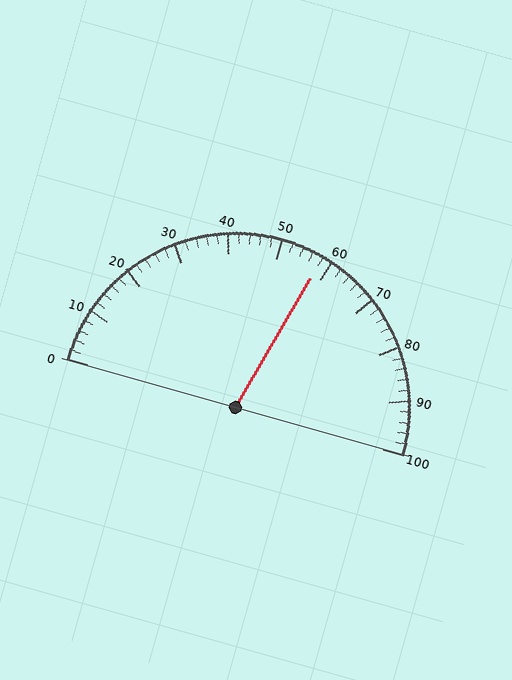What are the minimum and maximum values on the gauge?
The gauge ranges from 0 to 100.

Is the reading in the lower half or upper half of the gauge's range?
The reading is in the upper half of the range (0 to 100).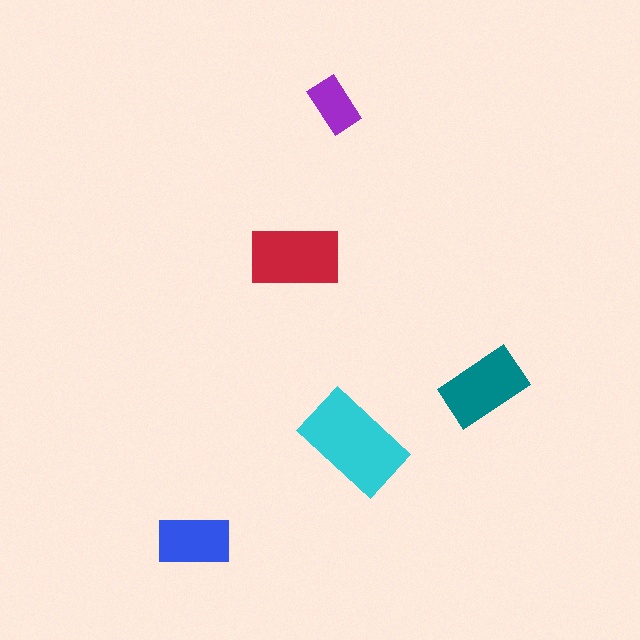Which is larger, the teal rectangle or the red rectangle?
The red one.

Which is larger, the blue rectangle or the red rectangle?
The red one.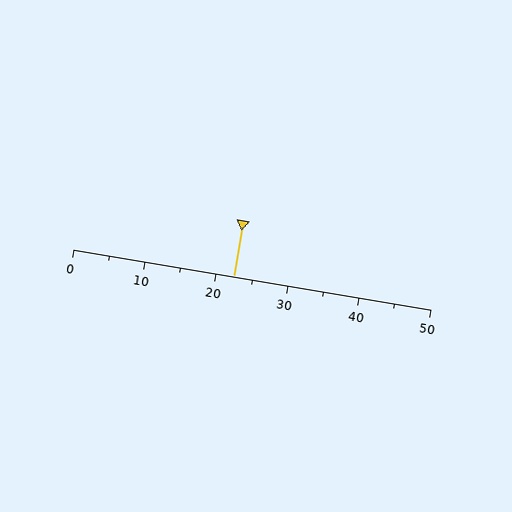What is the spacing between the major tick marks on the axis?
The major ticks are spaced 10 apart.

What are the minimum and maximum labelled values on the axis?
The axis runs from 0 to 50.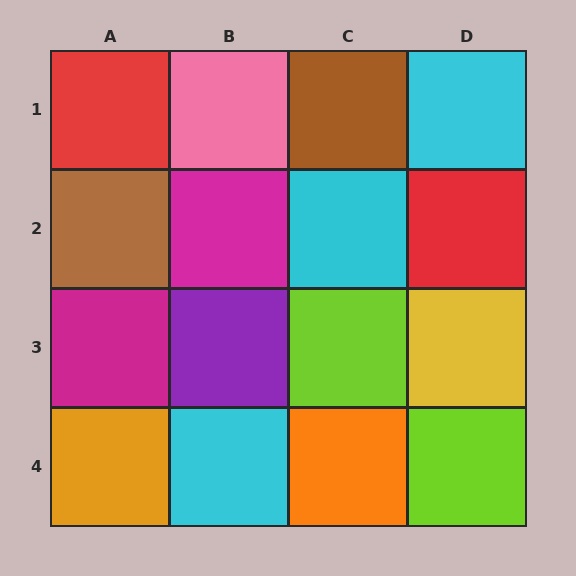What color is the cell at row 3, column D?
Yellow.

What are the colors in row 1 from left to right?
Red, pink, brown, cyan.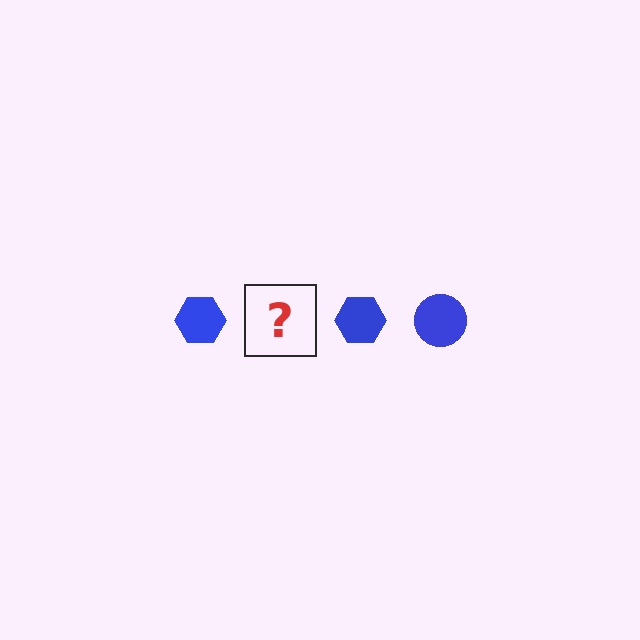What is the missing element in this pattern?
The missing element is a blue circle.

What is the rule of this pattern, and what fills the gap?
The rule is that the pattern cycles through hexagon, circle shapes in blue. The gap should be filled with a blue circle.